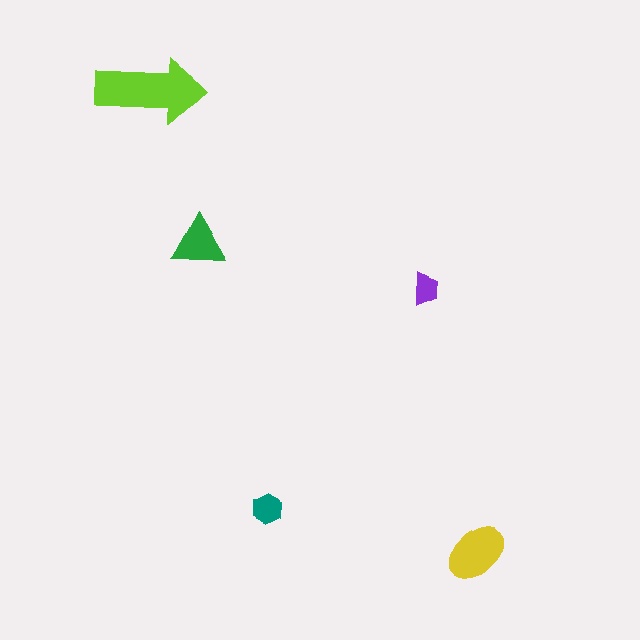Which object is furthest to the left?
The lime arrow is leftmost.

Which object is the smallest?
The purple trapezoid.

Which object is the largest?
The lime arrow.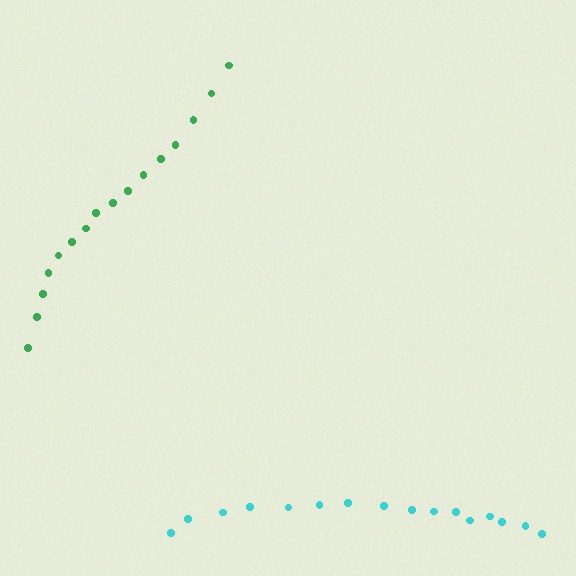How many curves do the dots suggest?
There are 2 distinct paths.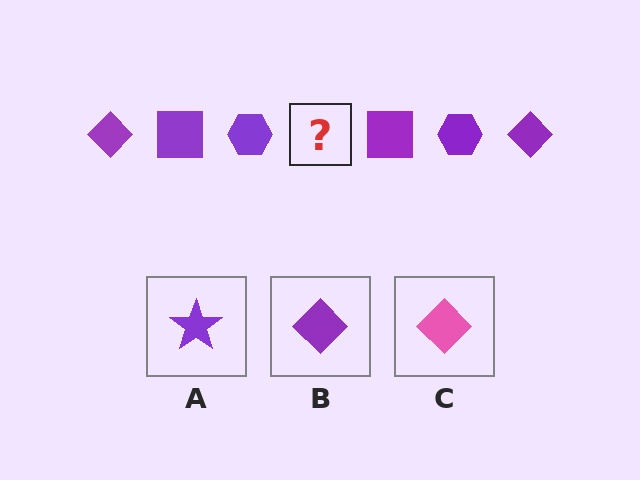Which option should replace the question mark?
Option B.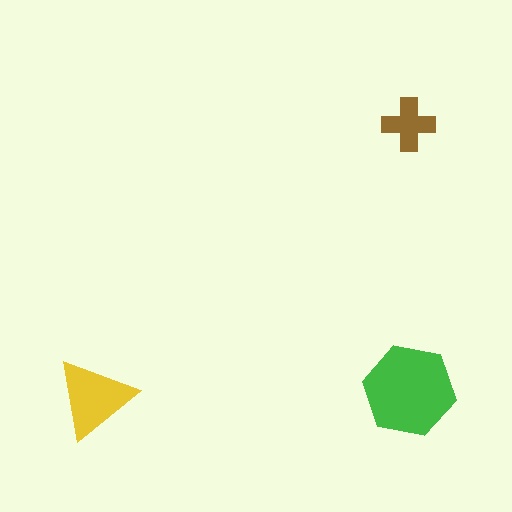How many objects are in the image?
There are 3 objects in the image.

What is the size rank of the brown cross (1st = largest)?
3rd.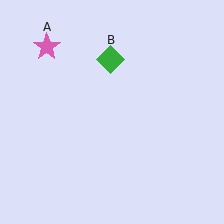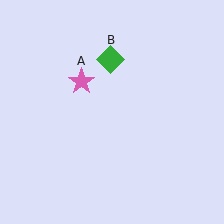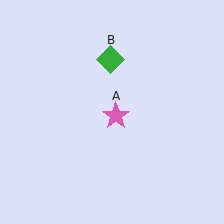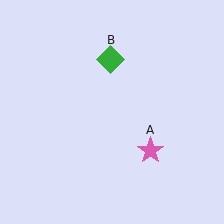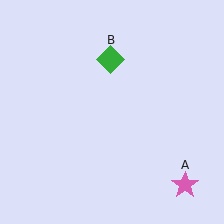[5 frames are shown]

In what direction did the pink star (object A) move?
The pink star (object A) moved down and to the right.